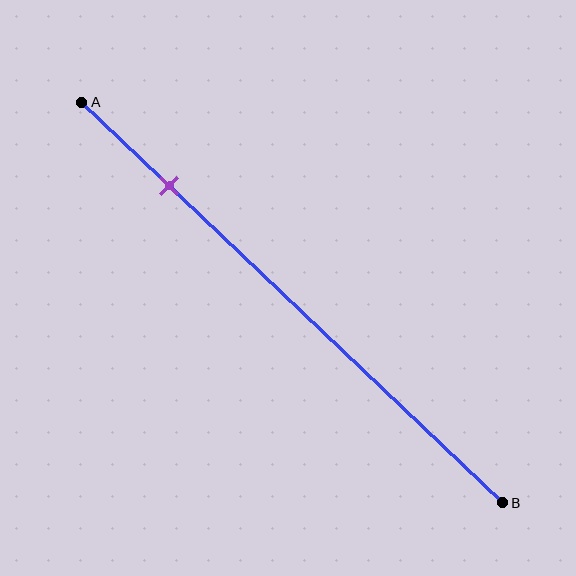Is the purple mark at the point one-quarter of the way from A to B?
No, the mark is at about 20% from A, not at the 25% one-quarter point.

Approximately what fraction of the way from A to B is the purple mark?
The purple mark is approximately 20% of the way from A to B.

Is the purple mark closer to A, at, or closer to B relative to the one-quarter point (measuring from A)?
The purple mark is closer to point A than the one-quarter point of segment AB.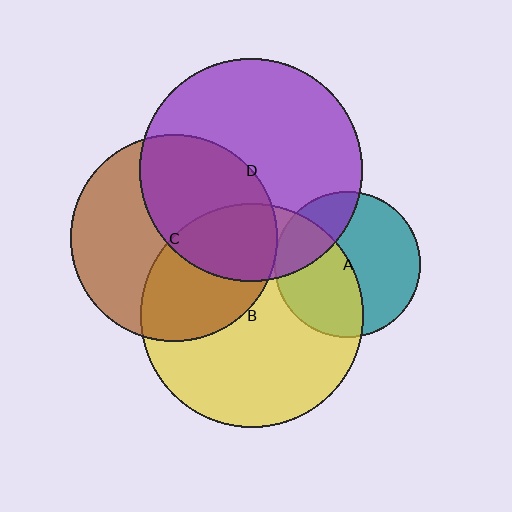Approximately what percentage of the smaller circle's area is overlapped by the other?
Approximately 45%.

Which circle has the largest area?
Circle B (yellow).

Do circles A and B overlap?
Yes.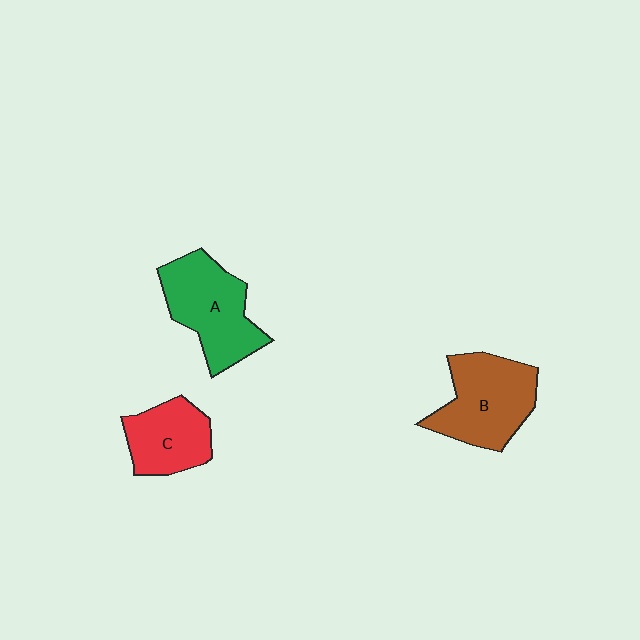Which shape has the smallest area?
Shape C (red).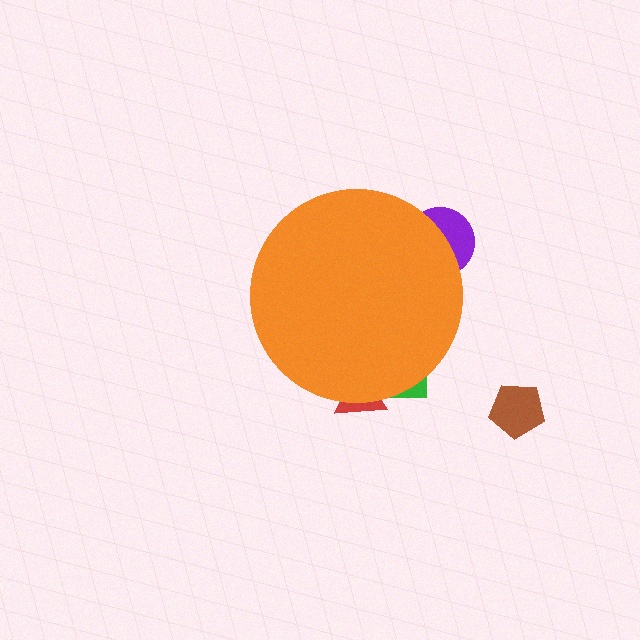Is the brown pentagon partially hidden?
No, the brown pentagon is fully visible.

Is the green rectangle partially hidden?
Yes, the green rectangle is partially hidden behind the orange circle.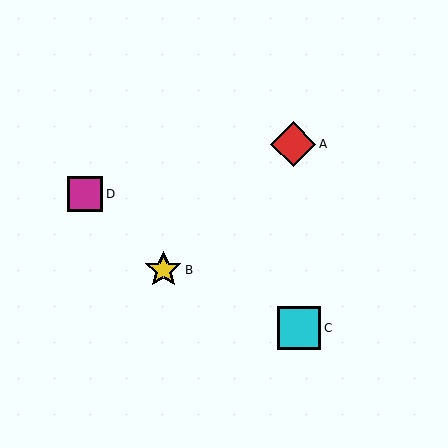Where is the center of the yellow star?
The center of the yellow star is at (163, 270).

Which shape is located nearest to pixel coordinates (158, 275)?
The yellow star (labeled B) at (163, 270) is nearest to that location.